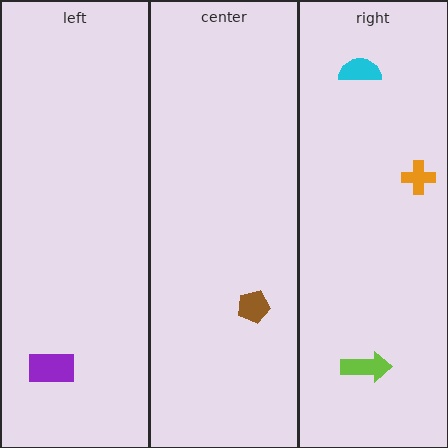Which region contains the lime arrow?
The right region.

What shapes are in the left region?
The purple rectangle.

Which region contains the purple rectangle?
The left region.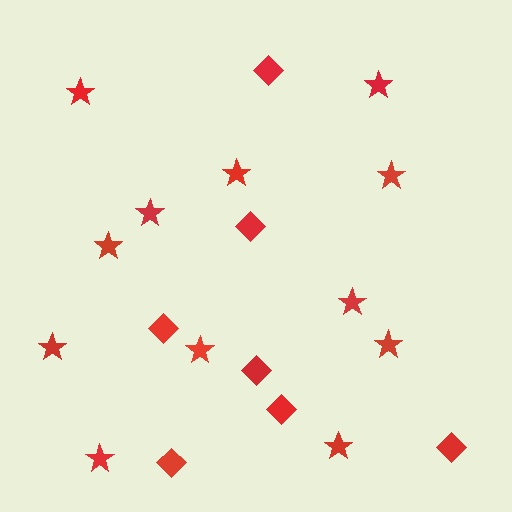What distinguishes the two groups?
There are 2 groups: one group of stars (12) and one group of diamonds (7).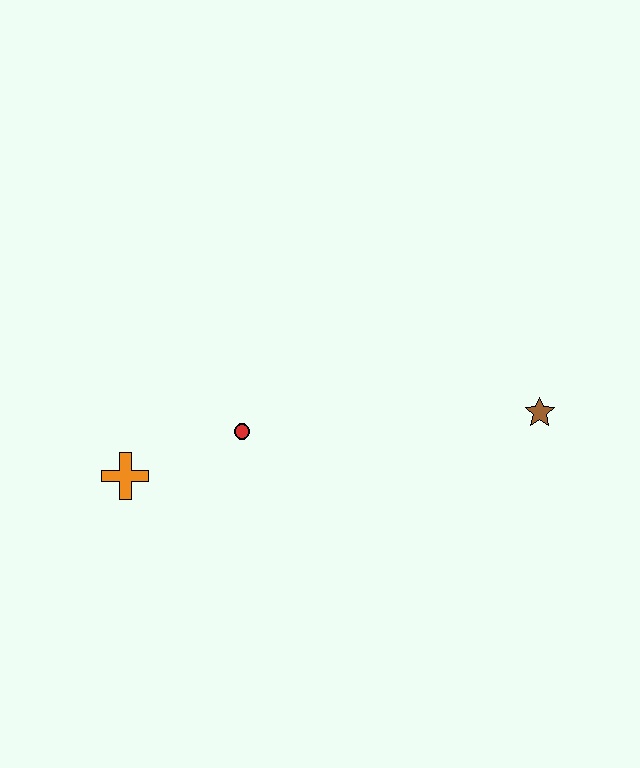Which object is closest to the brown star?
The red circle is closest to the brown star.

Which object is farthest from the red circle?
The brown star is farthest from the red circle.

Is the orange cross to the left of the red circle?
Yes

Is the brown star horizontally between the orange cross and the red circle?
No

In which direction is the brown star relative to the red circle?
The brown star is to the right of the red circle.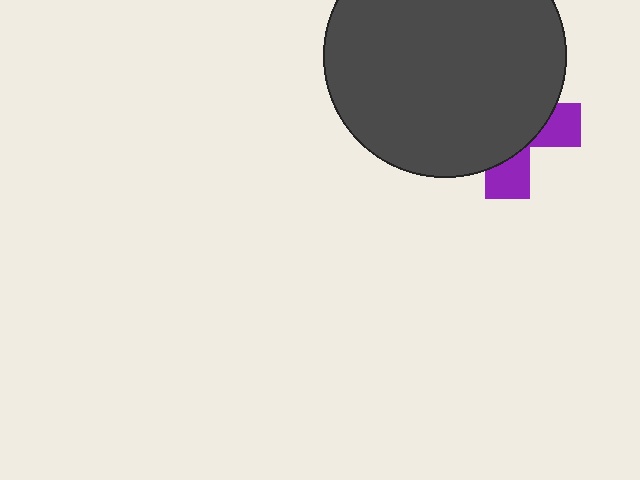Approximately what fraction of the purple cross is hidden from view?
Roughly 69% of the purple cross is hidden behind the dark gray circle.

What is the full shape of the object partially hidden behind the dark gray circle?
The partially hidden object is a purple cross.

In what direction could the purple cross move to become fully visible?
The purple cross could move toward the lower-right. That would shift it out from behind the dark gray circle entirely.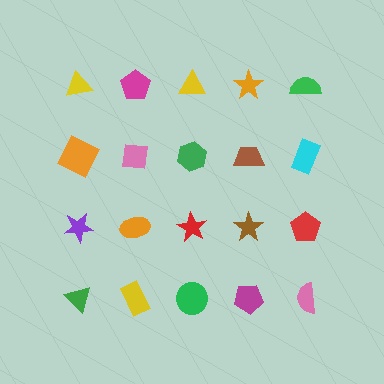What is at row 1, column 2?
A magenta pentagon.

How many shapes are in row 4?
5 shapes.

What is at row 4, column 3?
A green circle.